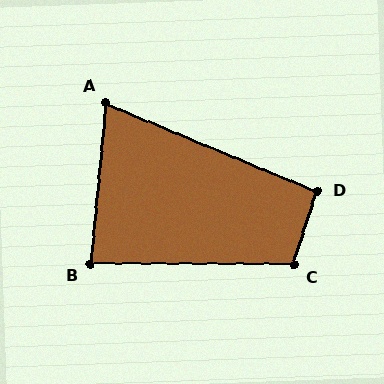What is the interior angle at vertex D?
Approximately 95 degrees (obtuse).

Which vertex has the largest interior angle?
C, at approximately 107 degrees.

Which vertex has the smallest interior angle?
A, at approximately 73 degrees.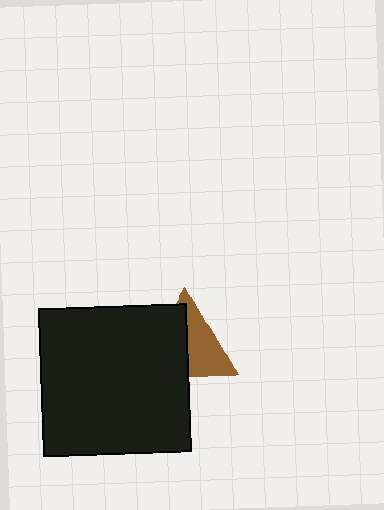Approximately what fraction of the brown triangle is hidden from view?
Roughly 52% of the brown triangle is hidden behind the black square.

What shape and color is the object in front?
The object in front is a black square.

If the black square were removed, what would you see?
You would see the complete brown triangle.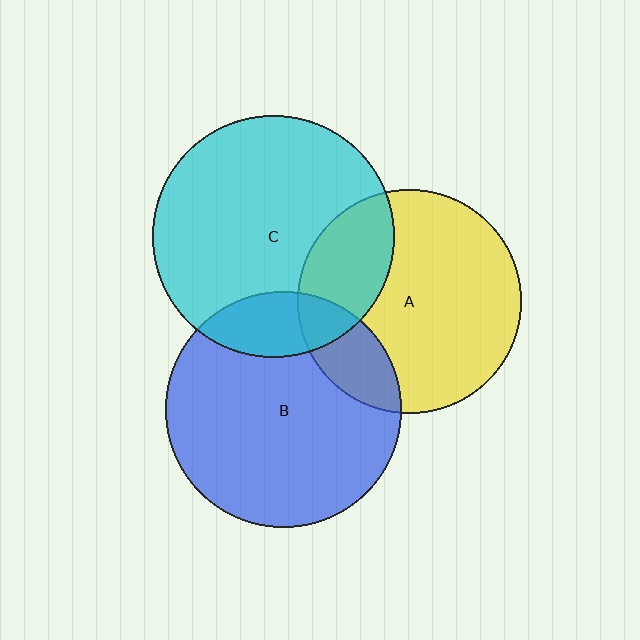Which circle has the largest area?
Circle C (cyan).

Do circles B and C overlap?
Yes.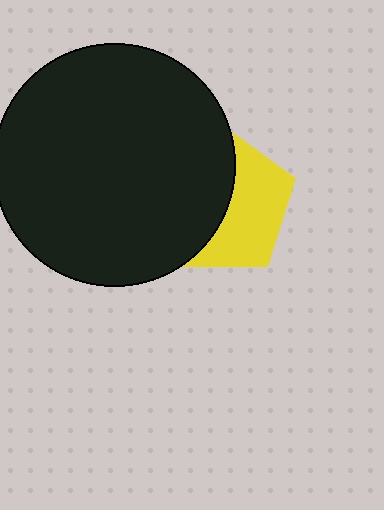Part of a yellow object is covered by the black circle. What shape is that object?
It is a pentagon.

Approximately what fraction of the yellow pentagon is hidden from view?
Roughly 52% of the yellow pentagon is hidden behind the black circle.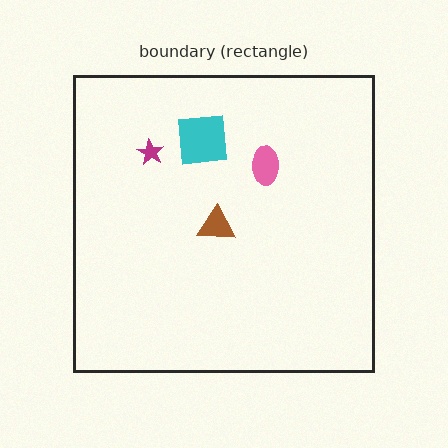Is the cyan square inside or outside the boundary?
Inside.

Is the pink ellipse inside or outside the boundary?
Inside.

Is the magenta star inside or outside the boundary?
Inside.